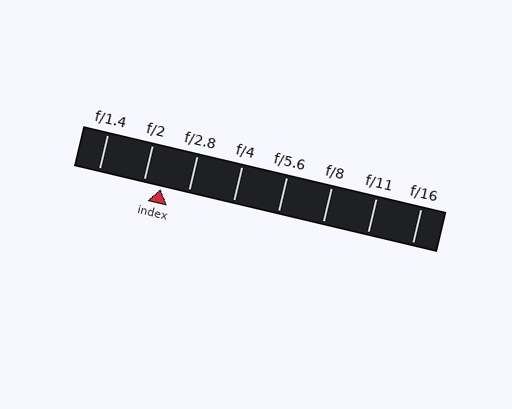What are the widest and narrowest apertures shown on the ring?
The widest aperture shown is f/1.4 and the narrowest is f/16.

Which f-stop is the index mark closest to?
The index mark is closest to f/2.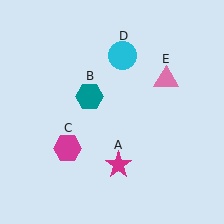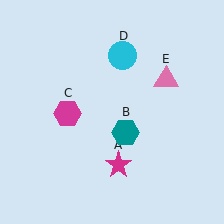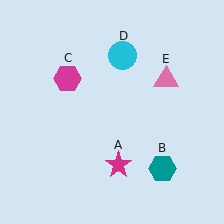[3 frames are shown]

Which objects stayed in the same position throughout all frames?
Magenta star (object A) and cyan circle (object D) and pink triangle (object E) remained stationary.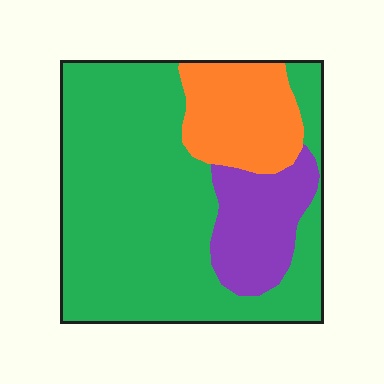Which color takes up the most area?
Green, at roughly 65%.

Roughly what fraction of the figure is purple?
Purple covers about 15% of the figure.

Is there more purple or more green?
Green.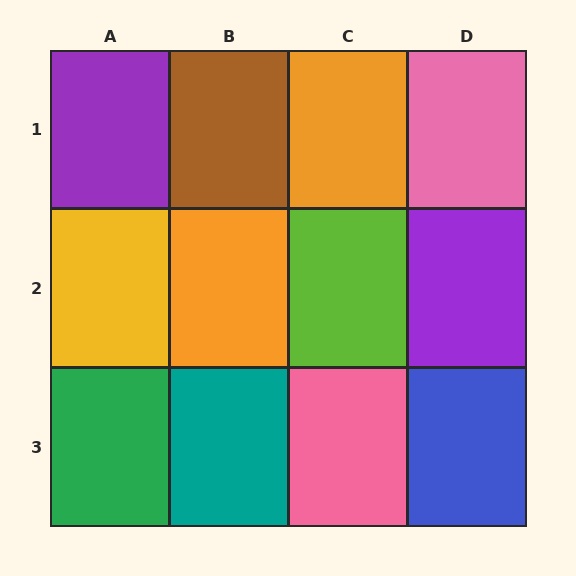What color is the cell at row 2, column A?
Yellow.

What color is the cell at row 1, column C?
Orange.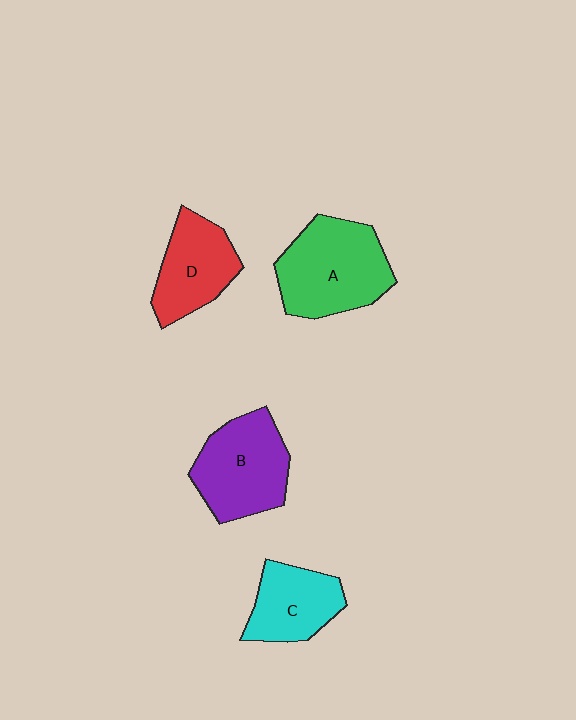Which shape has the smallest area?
Shape C (cyan).